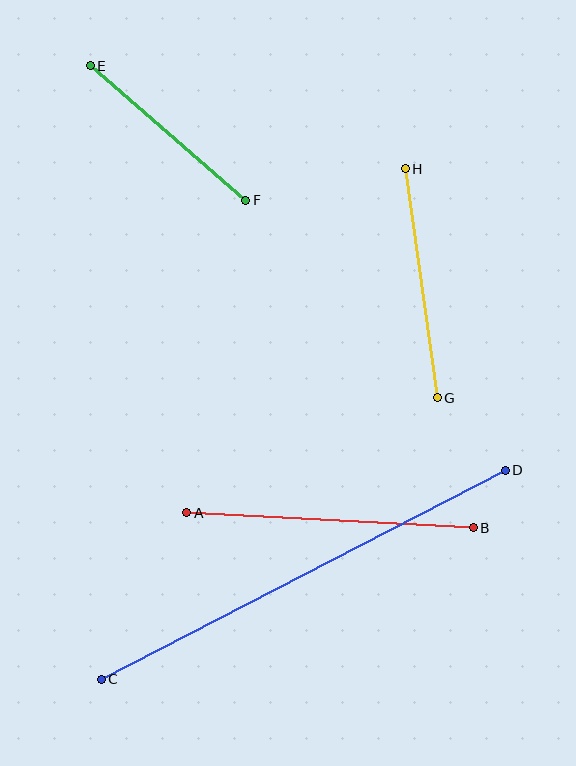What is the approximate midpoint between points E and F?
The midpoint is at approximately (168, 133) pixels.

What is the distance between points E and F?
The distance is approximately 206 pixels.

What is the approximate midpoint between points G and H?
The midpoint is at approximately (421, 283) pixels.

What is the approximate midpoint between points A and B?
The midpoint is at approximately (330, 520) pixels.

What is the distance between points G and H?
The distance is approximately 231 pixels.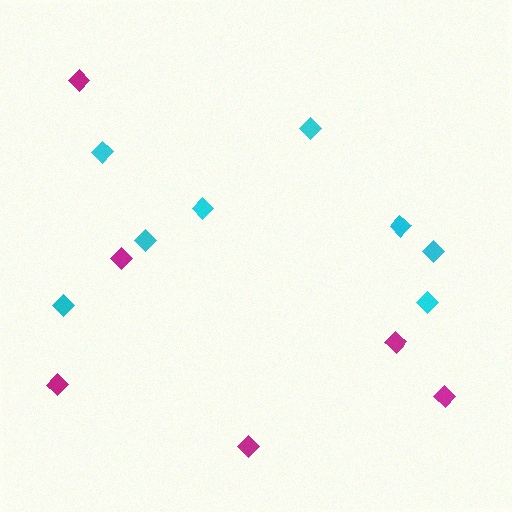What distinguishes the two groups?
There are 2 groups: one group of cyan diamonds (8) and one group of magenta diamonds (6).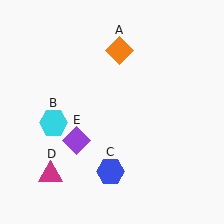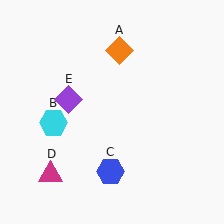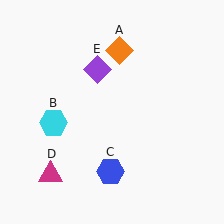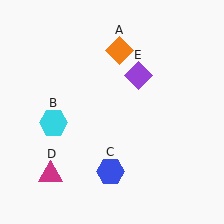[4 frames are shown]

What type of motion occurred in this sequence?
The purple diamond (object E) rotated clockwise around the center of the scene.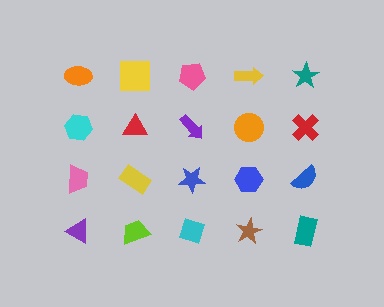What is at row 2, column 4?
An orange circle.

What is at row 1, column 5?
A teal star.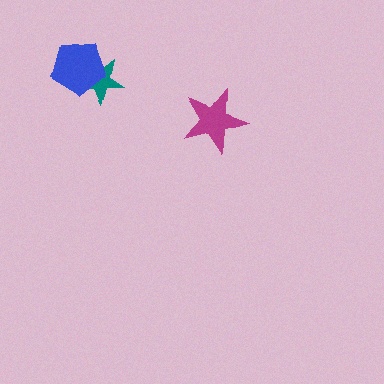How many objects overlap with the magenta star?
0 objects overlap with the magenta star.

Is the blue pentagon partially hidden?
No, no other shape covers it.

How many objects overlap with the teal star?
1 object overlaps with the teal star.